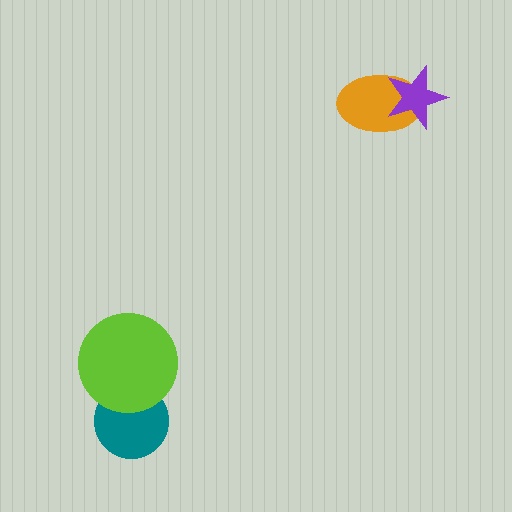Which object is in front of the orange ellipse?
The purple star is in front of the orange ellipse.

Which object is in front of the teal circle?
The lime circle is in front of the teal circle.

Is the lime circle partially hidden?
No, no other shape covers it.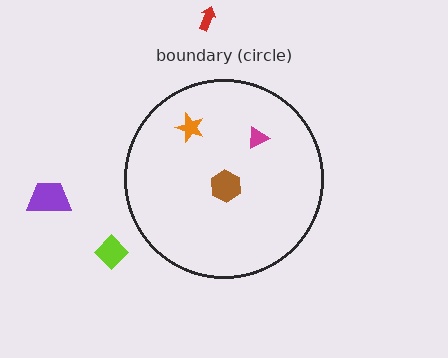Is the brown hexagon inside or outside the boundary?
Inside.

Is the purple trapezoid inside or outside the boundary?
Outside.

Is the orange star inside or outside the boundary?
Inside.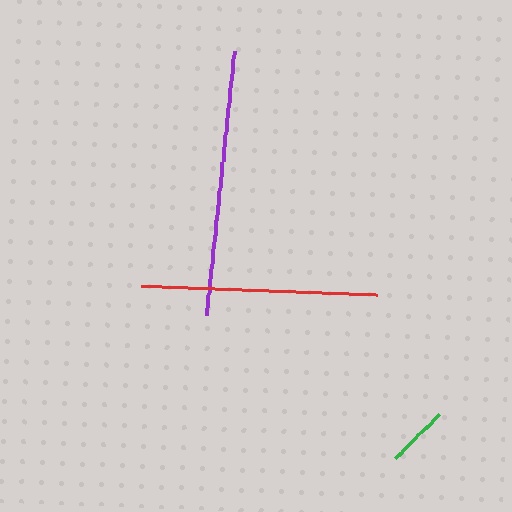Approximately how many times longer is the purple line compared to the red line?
The purple line is approximately 1.1 times the length of the red line.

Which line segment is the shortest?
The green line is the shortest at approximately 62 pixels.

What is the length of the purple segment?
The purple segment is approximately 265 pixels long.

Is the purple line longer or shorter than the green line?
The purple line is longer than the green line.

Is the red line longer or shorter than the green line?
The red line is longer than the green line.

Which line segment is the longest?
The purple line is the longest at approximately 265 pixels.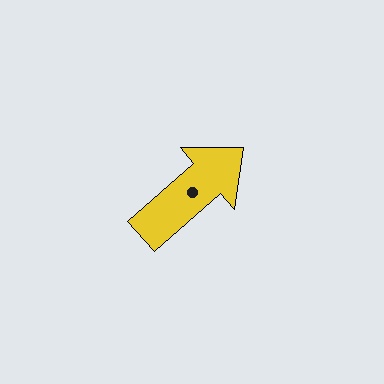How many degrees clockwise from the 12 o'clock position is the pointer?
Approximately 49 degrees.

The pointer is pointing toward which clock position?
Roughly 2 o'clock.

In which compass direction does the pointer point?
Northeast.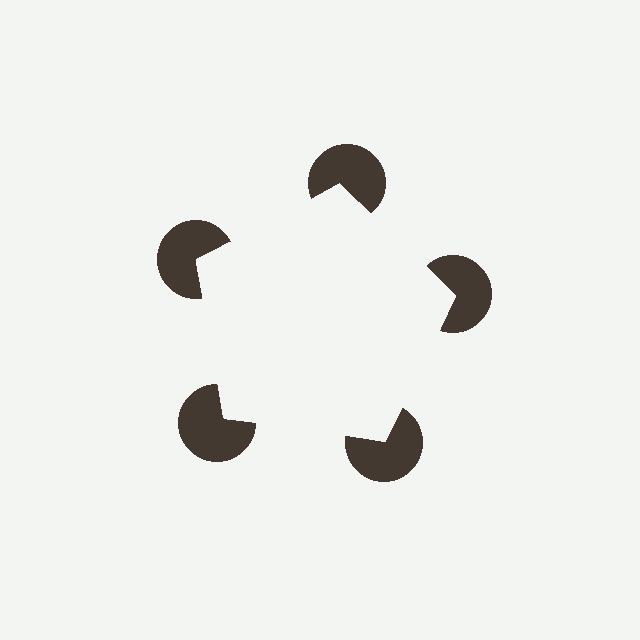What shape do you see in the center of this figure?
An illusory pentagon — its edges are inferred from the aligned wedge cuts in the pac-man discs, not physically drawn.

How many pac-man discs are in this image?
There are 5 — one at each vertex of the illusory pentagon.